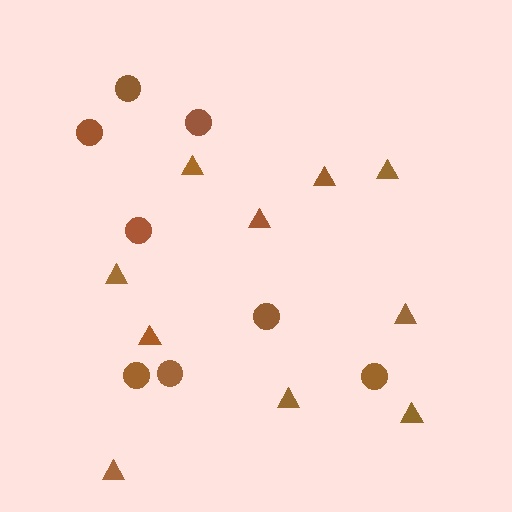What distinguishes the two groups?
There are 2 groups: one group of circles (8) and one group of triangles (10).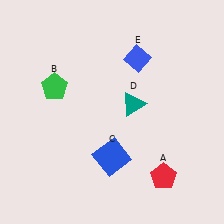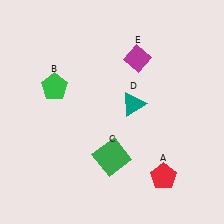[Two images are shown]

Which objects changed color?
C changed from blue to green. E changed from blue to magenta.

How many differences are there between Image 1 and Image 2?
There are 2 differences between the two images.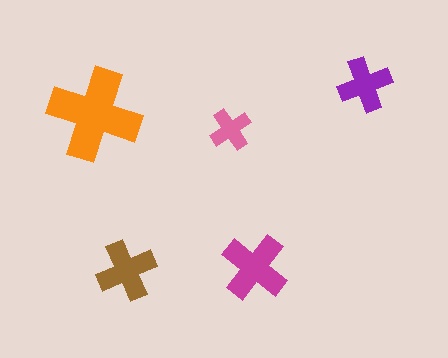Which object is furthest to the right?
The purple cross is rightmost.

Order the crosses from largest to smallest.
the orange one, the magenta one, the brown one, the purple one, the pink one.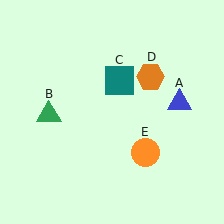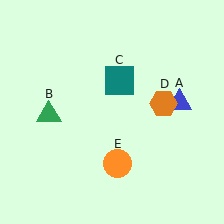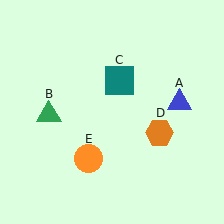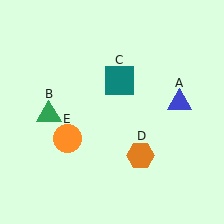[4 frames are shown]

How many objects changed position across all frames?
2 objects changed position: orange hexagon (object D), orange circle (object E).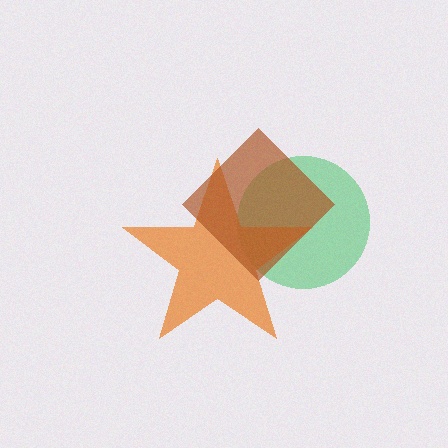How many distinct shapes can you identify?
There are 3 distinct shapes: a green circle, an orange star, a brown diamond.